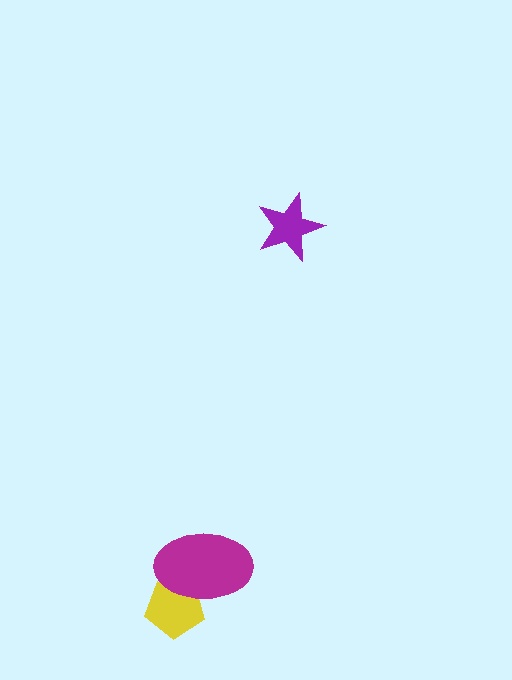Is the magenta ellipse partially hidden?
No, no other shape covers it.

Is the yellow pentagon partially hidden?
Yes, it is partially covered by another shape.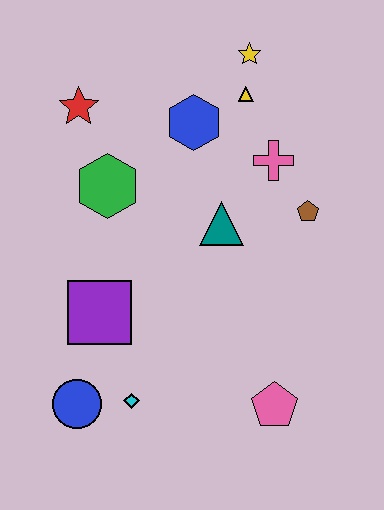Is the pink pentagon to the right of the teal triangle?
Yes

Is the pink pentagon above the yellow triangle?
No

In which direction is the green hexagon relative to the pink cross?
The green hexagon is to the left of the pink cross.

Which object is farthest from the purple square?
The yellow star is farthest from the purple square.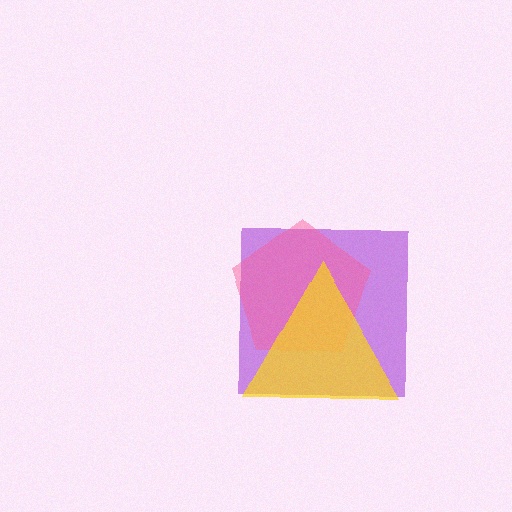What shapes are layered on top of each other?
The layered shapes are: a purple square, a pink pentagon, a yellow triangle.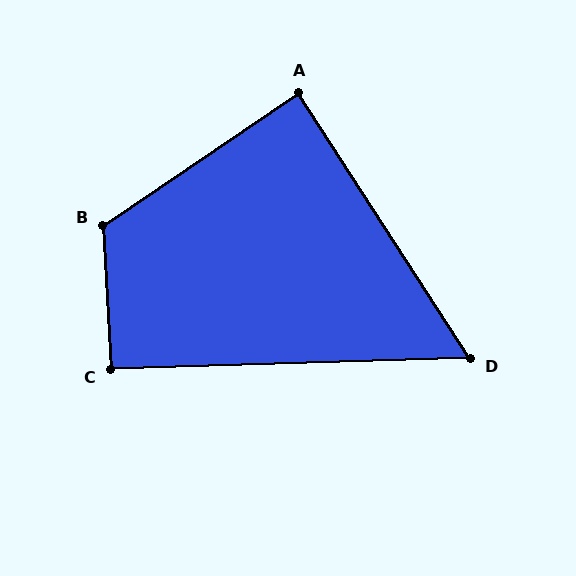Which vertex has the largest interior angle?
B, at approximately 121 degrees.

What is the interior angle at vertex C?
Approximately 91 degrees (approximately right).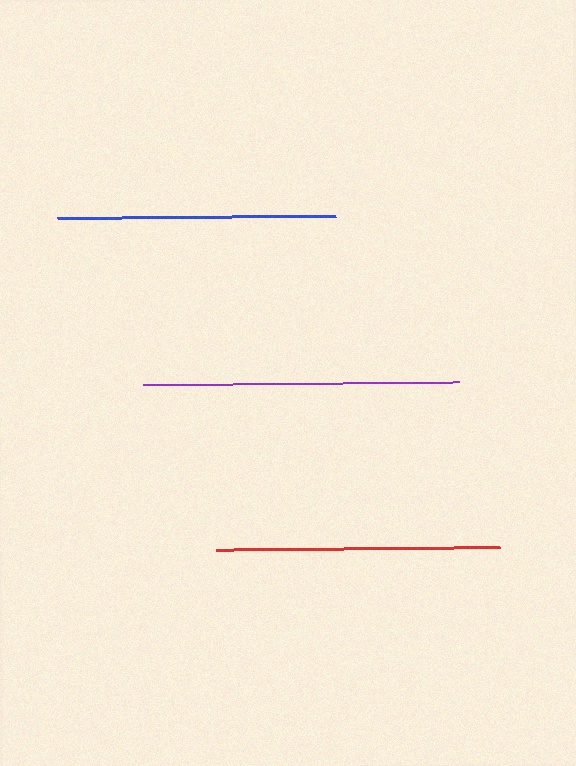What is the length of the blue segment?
The blue segment is approximately 277 pixels long.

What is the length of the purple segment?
The purple segment is approximately 315 pixels long.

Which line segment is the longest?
The purple line is the longest at approximately 315 pixels.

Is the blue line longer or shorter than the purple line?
The purple line is longer than the blue line.